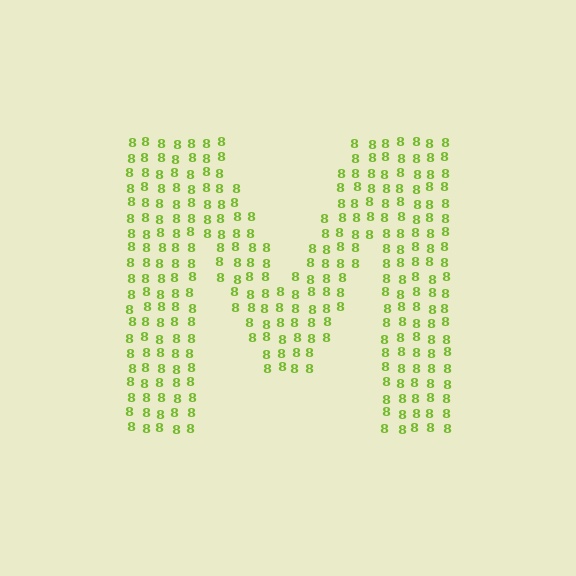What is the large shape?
The large shape is the letter M.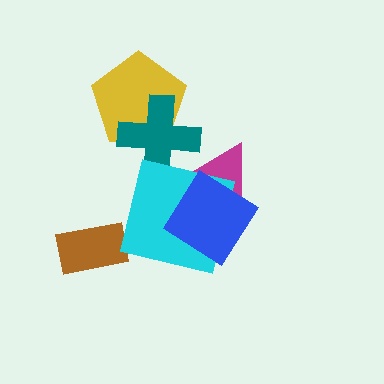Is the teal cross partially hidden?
Yes, it is partially covered by another shape.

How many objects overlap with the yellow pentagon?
1 object overlaps with the yellow pentagon.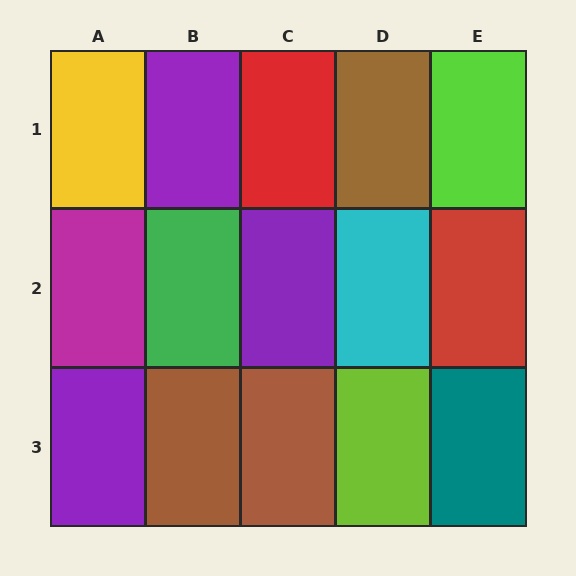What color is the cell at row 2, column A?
Magenta.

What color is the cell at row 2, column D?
Cyan.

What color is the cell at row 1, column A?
Yellow.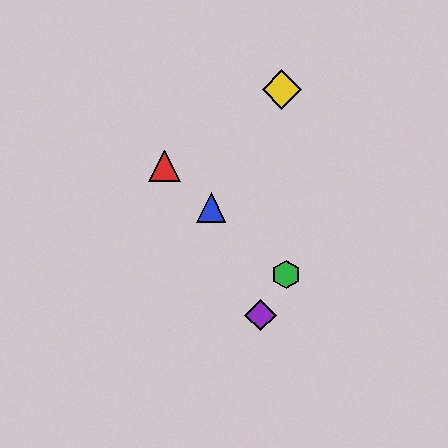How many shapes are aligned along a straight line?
3 shapes (the red triangle, the blue triangle, the green hexagon) are aligned along a straight line.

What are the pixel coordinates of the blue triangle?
The blue triangle is at (211, 208).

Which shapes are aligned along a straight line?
The red triangle, the blue triangle, the green hexagon are aligned along a straight line.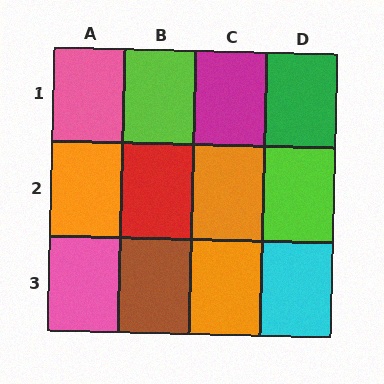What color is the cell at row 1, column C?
Magenta.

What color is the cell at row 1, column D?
Green.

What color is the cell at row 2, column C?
Orange.